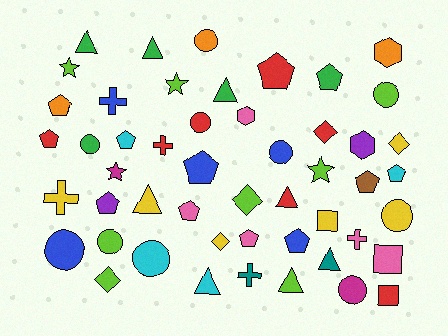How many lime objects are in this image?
There are 8 lime objects.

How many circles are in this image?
There are 10 circles.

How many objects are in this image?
There are 50 objects.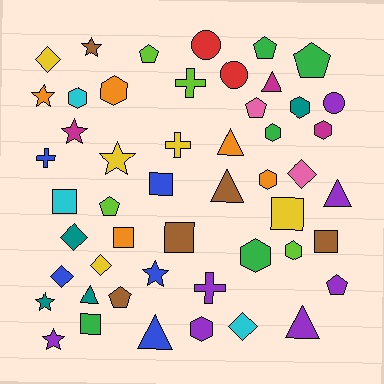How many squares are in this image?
There are 7 squares.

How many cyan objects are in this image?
There are 3 cyan objects.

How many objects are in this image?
There are 50 objects.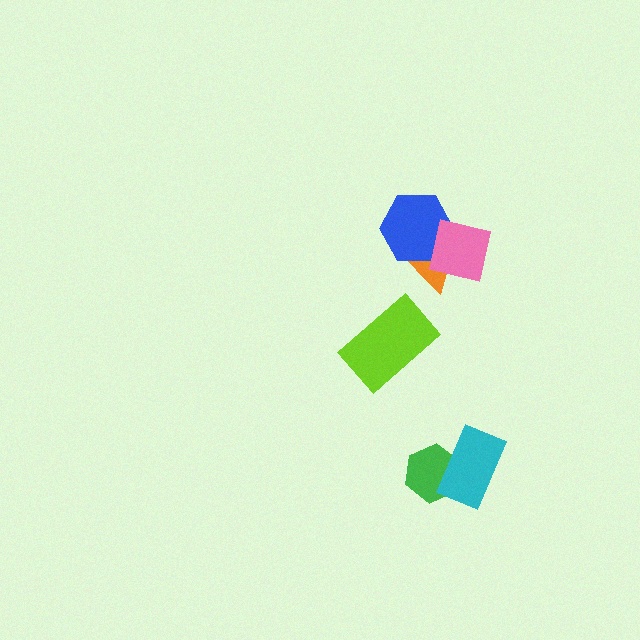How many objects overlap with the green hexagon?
1 object overlaps with the green hexagon.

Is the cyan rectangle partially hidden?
No, no other shape covers it.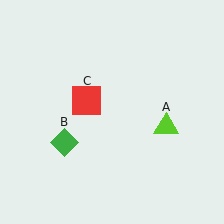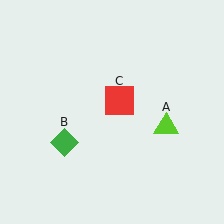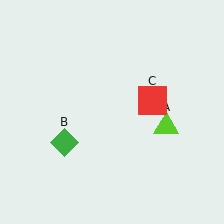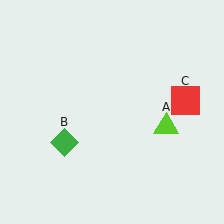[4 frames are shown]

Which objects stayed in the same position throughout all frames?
Lime triangle (object A) and green diamond (object B) remained stationary.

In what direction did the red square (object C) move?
The red square (object C) moved right.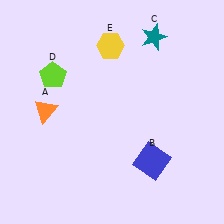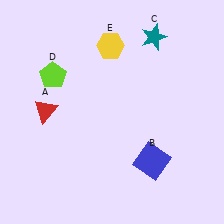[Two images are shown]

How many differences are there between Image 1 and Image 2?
There is 1 difference between the two images.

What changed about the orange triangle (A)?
In Image 1, A is orange. In Image 2, it changed to red.